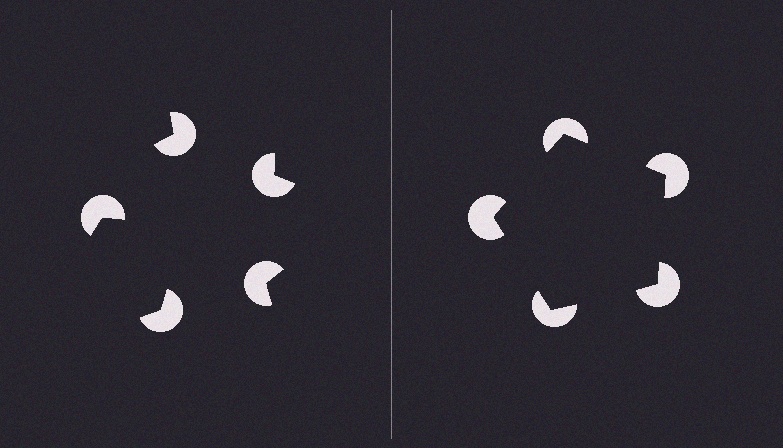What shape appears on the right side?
An illusory pentagon.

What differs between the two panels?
The pac-man discs are positioned identically on both sides; only the wedge orientations differ. On the right they align to a pentagon; on the left they are misaligned.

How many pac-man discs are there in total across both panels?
10 — 5 on each side.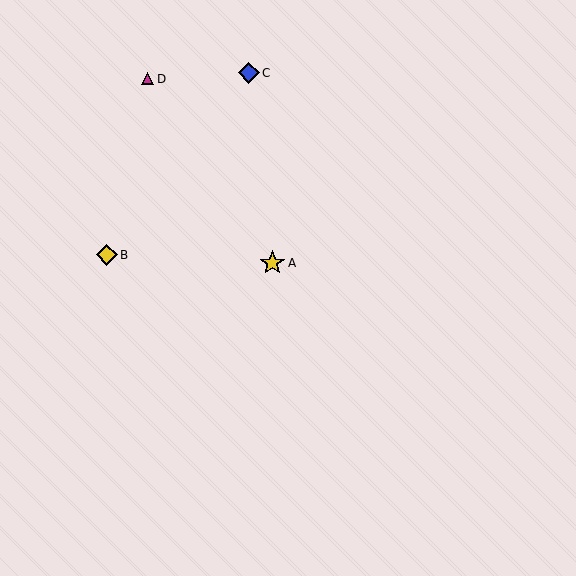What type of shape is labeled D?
Shape D is a magenta triangle.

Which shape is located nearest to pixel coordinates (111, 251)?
The yellow diamond (labeled B) at (107, 255) is nearest to that location.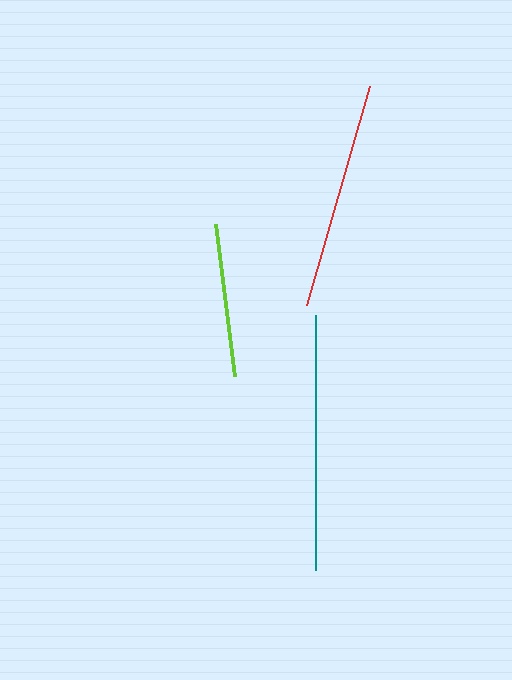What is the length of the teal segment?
The teal segment is approximately 256 pixels long.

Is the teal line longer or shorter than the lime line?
The teal line is longer than the lime line.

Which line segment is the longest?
The teal line is the longest at approximately 256 pixels.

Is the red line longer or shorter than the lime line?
The red line is longer than the lime line.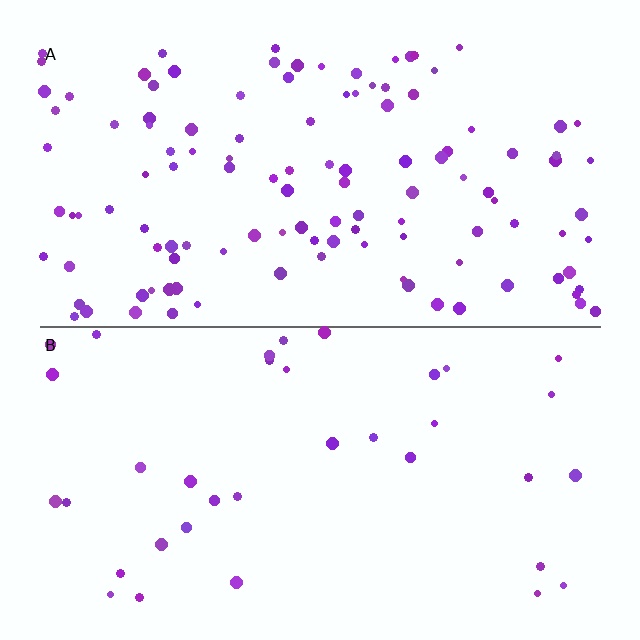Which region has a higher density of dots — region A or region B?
A (the top).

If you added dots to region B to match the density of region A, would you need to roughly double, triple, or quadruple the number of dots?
Approximately triple.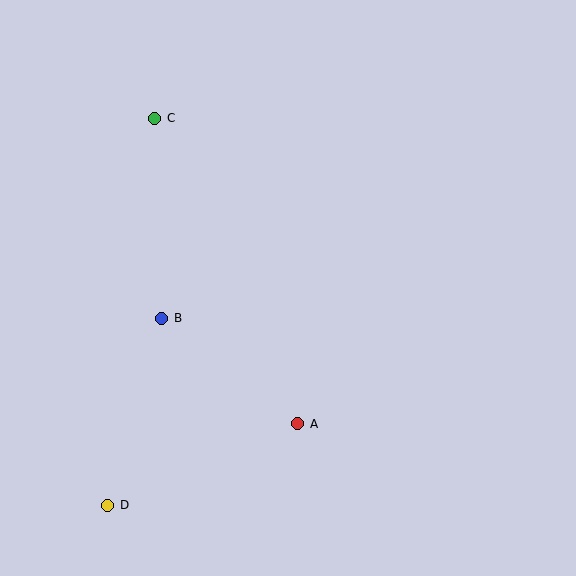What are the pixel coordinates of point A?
Point A is at (298, 424).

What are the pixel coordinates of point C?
Point C is at (155, 118).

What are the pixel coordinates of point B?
Point B is at (162, 318).